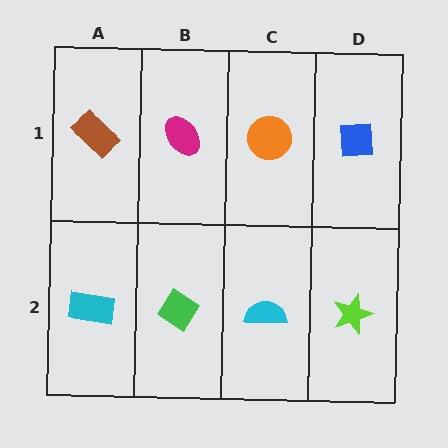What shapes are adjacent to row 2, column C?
An orange circle (row 1, column C), a green diamond (row 2, column B), a lime star (row 2, column D).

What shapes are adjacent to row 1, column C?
A cyan semicircle (row 2, column C), a magenta ellipse (row 1, column B), a blue square (row 1, column D).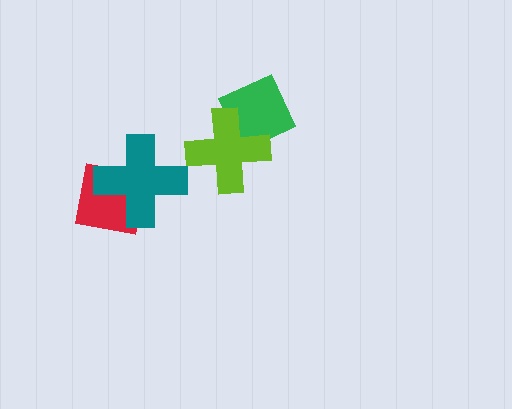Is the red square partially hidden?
Yes, it is partially covered by another shape.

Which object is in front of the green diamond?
The lime cross is in front of the green diamond.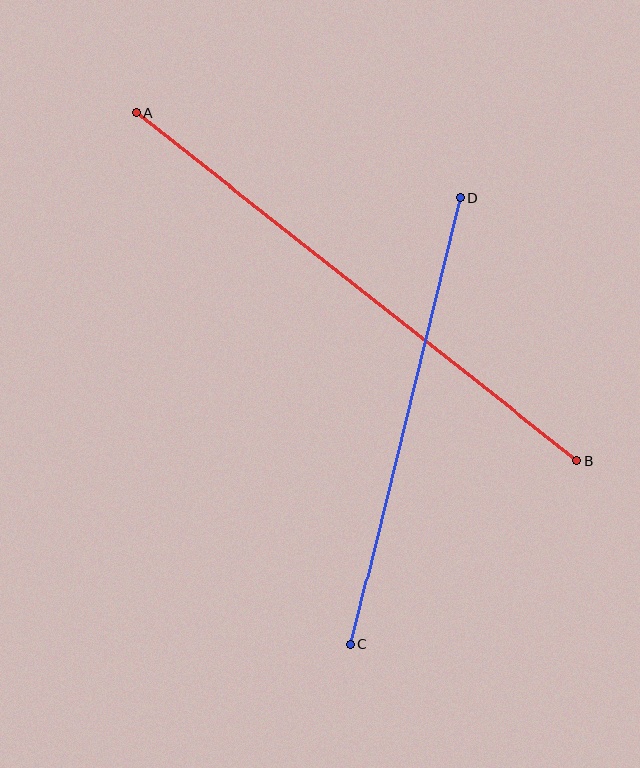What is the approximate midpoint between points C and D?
The midpoint is at approximately (406, 421) pixels.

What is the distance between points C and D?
The distance is approximately 460 pixels.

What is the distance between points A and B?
The distance is approximately 562 pixels.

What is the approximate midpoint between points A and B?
The midpoint is at approximately (356, 286) pixels.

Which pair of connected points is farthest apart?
Points A and B are farthest apart.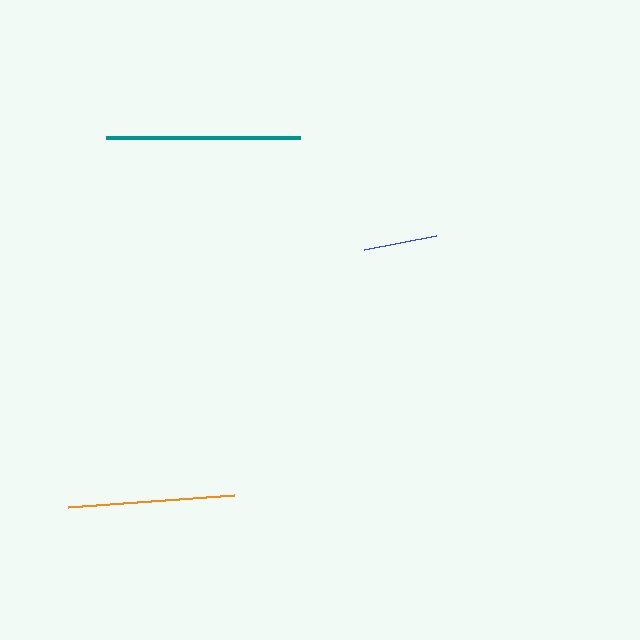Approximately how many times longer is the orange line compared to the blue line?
The orange line is approximately 2.3 times the length of the blue line.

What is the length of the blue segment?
The blue segment is approximately 73 pixels long.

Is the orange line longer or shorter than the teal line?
The teal line is longer than the orange line.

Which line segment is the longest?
The teal line is the longest at approximately 194 pixels.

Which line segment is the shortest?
The blue line is the shortest at approximately 73 pixels.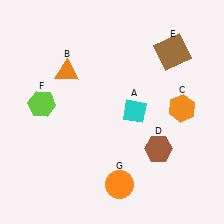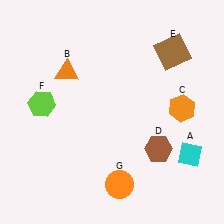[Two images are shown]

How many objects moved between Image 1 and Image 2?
1 object moved between the two images.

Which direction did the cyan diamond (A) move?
The cyan diamond (A) moved right.